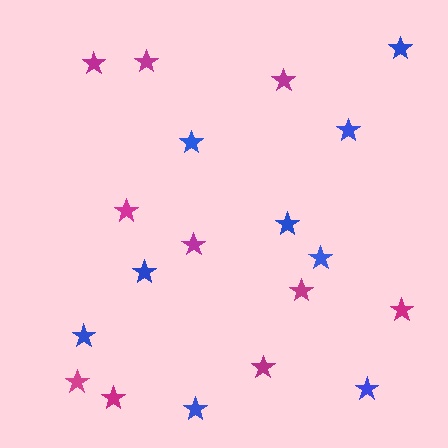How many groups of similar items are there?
There are 2 groups: one group of blue stars (9) and one group of magenta stars (10).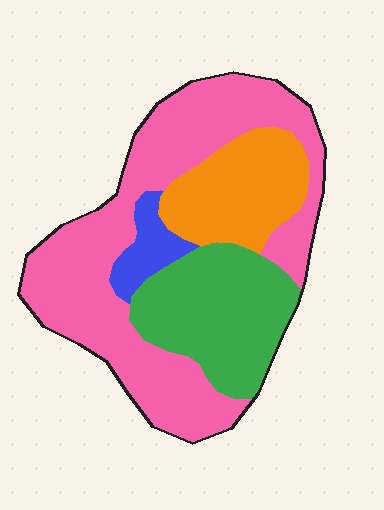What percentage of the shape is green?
Green takes up about one quarter (1/4) of the shape.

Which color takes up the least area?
Blue, at roughly 5%.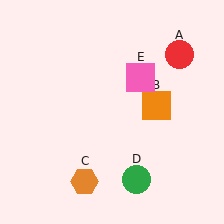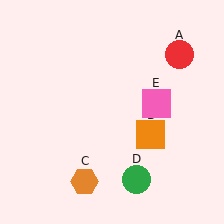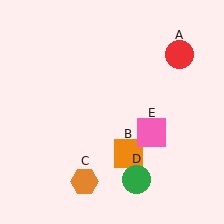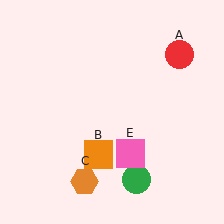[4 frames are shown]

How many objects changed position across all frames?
2 objects changed position: orange square (object B), pink square (object E).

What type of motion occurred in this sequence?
The orange square (object B), pink square (object E) rotated clockwise around the center of the scene.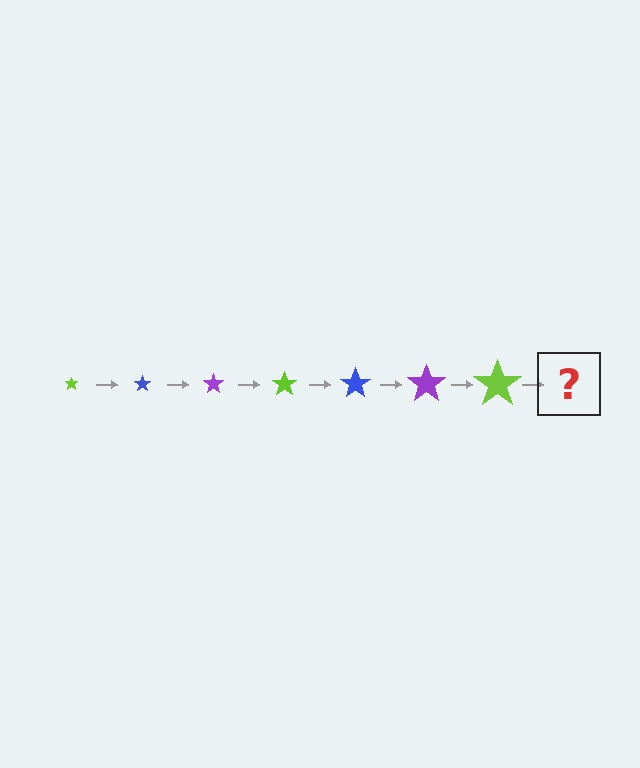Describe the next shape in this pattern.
It should be a blue star, larger than the previous one.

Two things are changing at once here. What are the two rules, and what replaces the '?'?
The two rules are that the star grows larger each step and the color cycles through lime, blue, and purple. The '?' should be a blue star, larger than the previous one.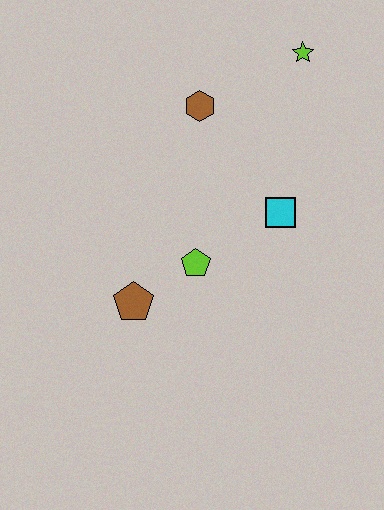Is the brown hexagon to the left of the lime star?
Yes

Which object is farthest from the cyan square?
The brown pentagon is farthest from the cyan square.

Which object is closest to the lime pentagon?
The brown pentagon is closest to the lime pentagon.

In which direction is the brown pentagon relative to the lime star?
The brown pentagon is below the lime star.